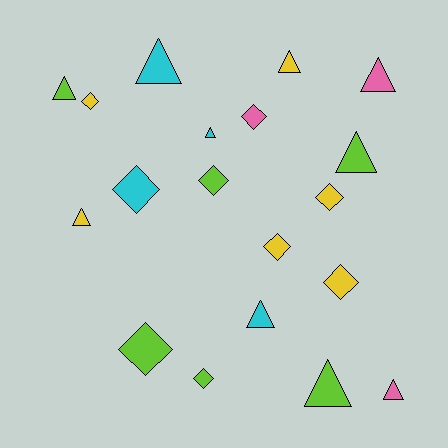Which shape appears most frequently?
Triangle, with 10 objects.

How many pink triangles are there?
There are 2 pink triangles.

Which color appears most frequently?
Yellow, with 6 objects.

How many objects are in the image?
There are 19 objects.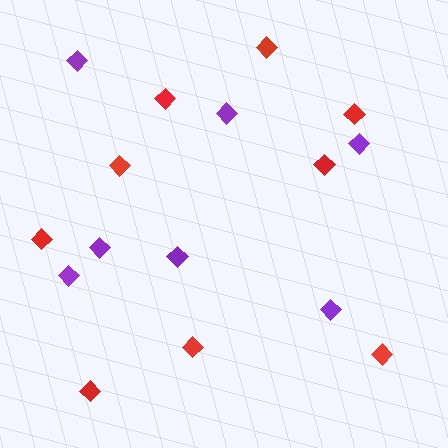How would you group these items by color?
There are 2 groups: one group of red diamonds (9) and one group of purple diamonds (7).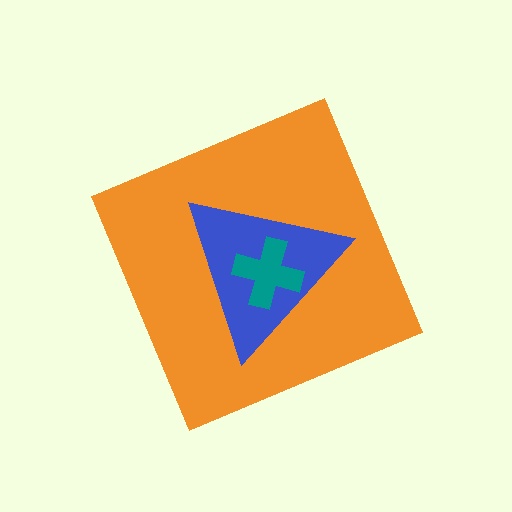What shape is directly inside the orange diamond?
The blue triangle.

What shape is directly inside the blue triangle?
The teal cross.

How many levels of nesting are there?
3.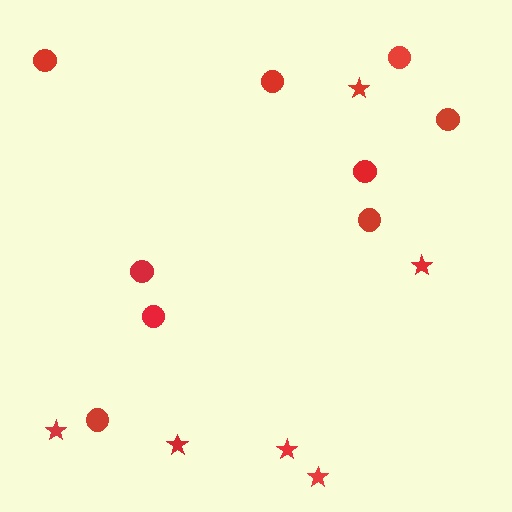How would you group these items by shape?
There are 2 groups: one group of circles (9) and one group of stars (6).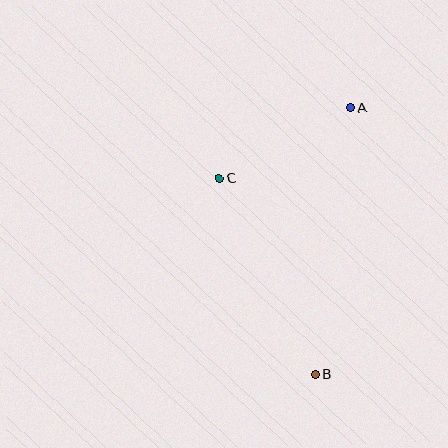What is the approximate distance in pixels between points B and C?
The distance between B and C is approximately 218 pixels.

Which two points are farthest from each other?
Points A and B are farthest from each other.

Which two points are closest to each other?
Points A and C are closest to each other.